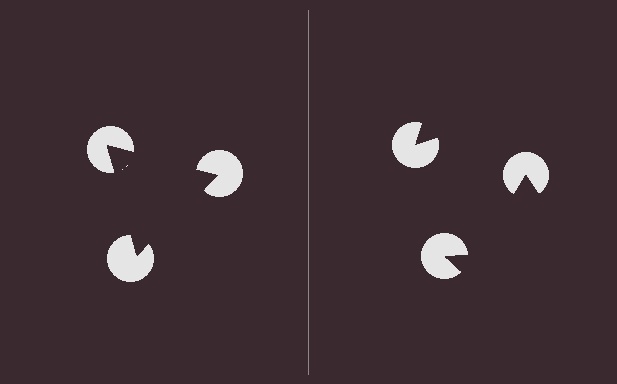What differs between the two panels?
The pac-man discs are positioned identically on both sides; only the wedge orientations differ. On the left they align to a triangle; on the right they are misaligned.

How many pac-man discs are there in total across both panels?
6 — 3 on each side.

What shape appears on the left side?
An illusory triangle.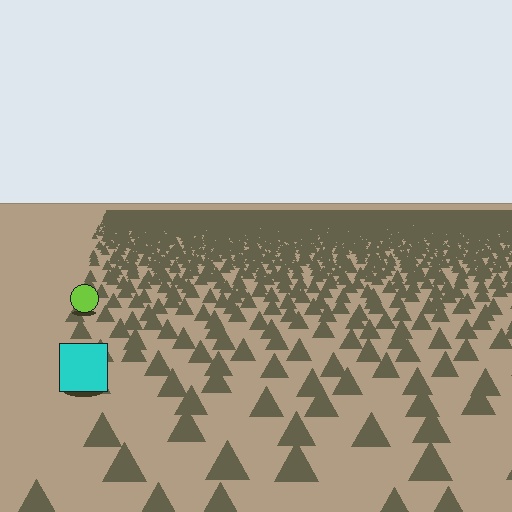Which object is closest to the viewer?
The cyan square is closest. The texture marks near it are larger and more spread out.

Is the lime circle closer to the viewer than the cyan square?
No. The cyan square is closer — you can tell from the texture gradient: the ground texture is coarser near it.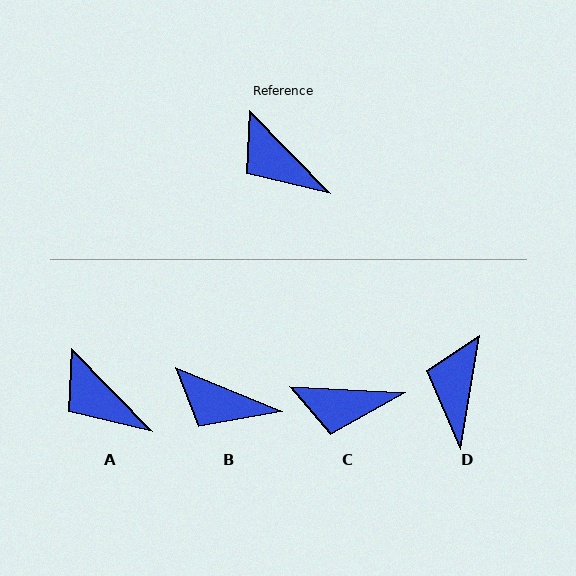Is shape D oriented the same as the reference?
No, it is off by about 54 degrees.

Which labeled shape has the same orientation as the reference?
A.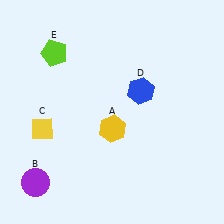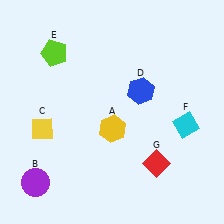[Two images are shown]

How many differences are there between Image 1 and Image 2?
There are 2 differences between the two images.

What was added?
A cyan diamond (F), a red diamond (G) were added in Image 2.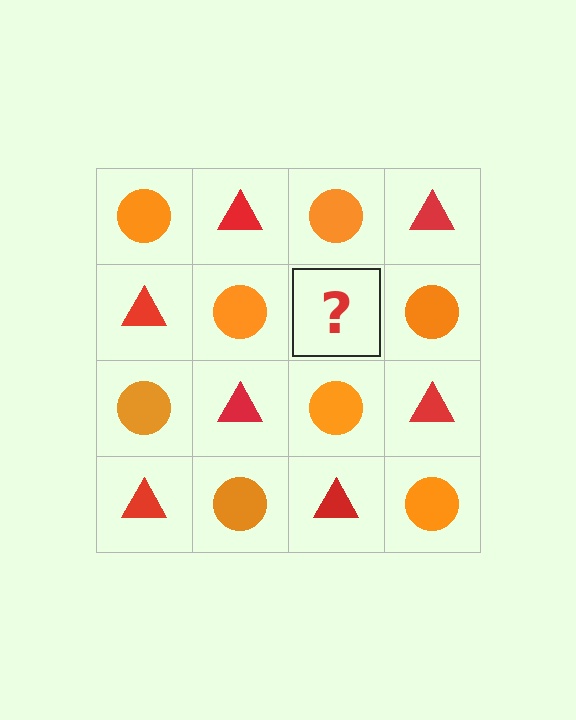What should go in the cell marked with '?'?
The missing cell should contain a red triangle.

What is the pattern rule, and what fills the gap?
The rule is that it alternates orange circle and red triangle in a checkerboard pattern. The gap should be filled with a red triangle.